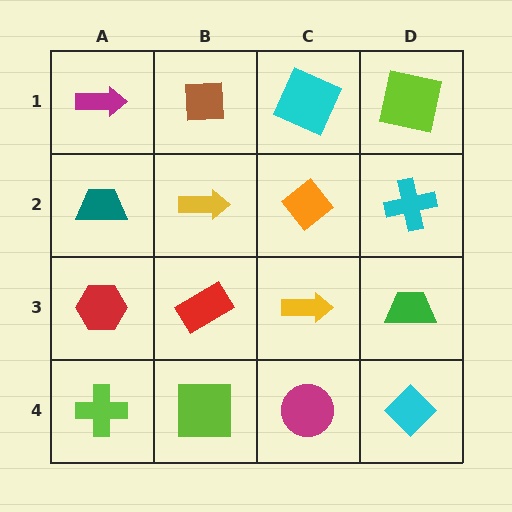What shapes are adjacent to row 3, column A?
A teal trapezoid (row 2, column A), a lime cross (row 4, column A), a red rectangle (row 3, column B).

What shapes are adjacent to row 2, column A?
A magenta arrow (row 1, column A), a red hexagon (row 3, column A), a yellow arrow (row 2, column B).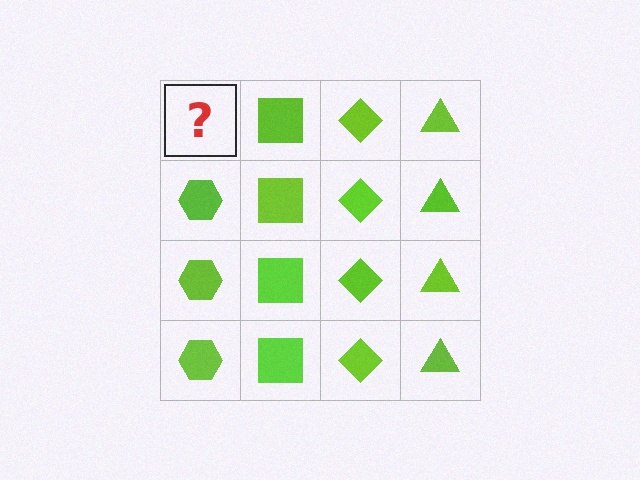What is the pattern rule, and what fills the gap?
The rule is that each column has a consistent shape. The gap should be filled with a lime hexagon.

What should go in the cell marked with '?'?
The missing cell should contain a lime hexagon.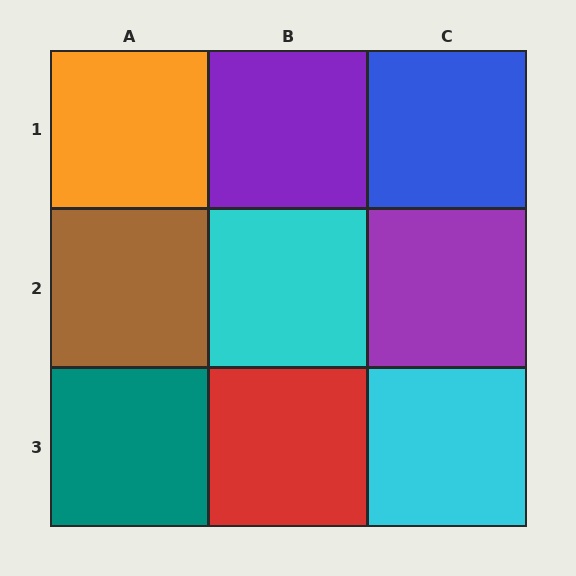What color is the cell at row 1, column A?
Orange.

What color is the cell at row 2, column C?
Purple.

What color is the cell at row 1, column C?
Blue.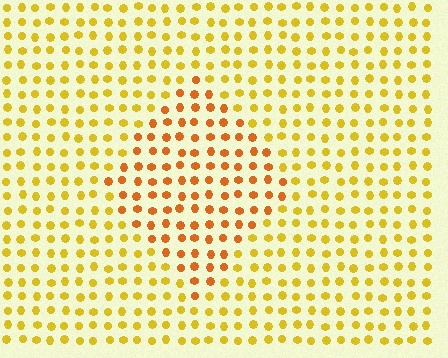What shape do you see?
I see a diamond.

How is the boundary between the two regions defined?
The boundary is defined purely by a slight shift in hue (about 28 degrees). Spacing, size, and orientation are identical on both sides.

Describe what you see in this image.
The image is filled with small yellow elements in a uniform arrangement. A diamond-shaped region is visible where the elements are tinted to a slightly different hue, forming a subtle color boundary.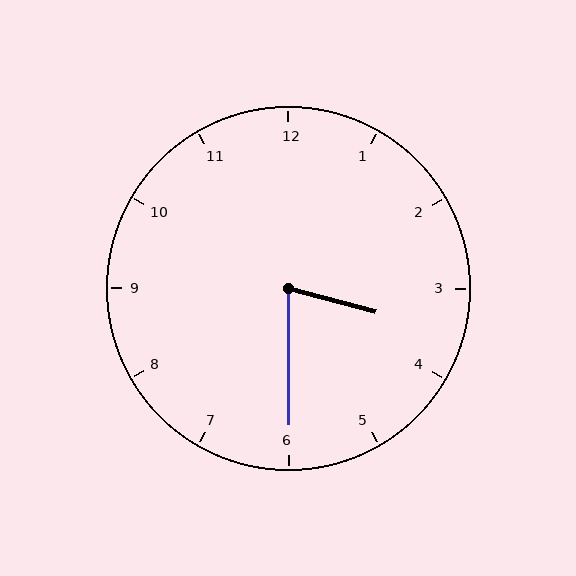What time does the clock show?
3:30.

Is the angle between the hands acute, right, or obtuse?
It is acute.